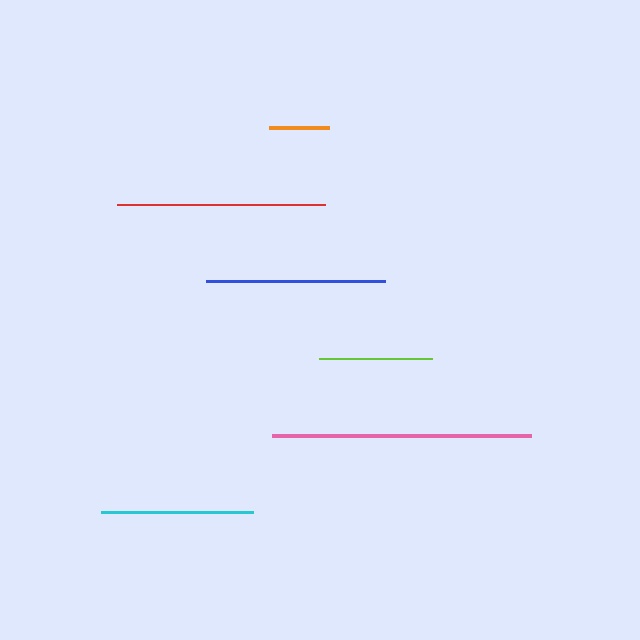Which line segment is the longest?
The pink line is the longest at approximately 259 pixels.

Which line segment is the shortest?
The orange line is the shortest at approximately 61 pixels.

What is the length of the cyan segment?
The cyan segment is approximately 152 pixels long.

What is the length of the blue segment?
The blue segment is approximately 179 pixels long.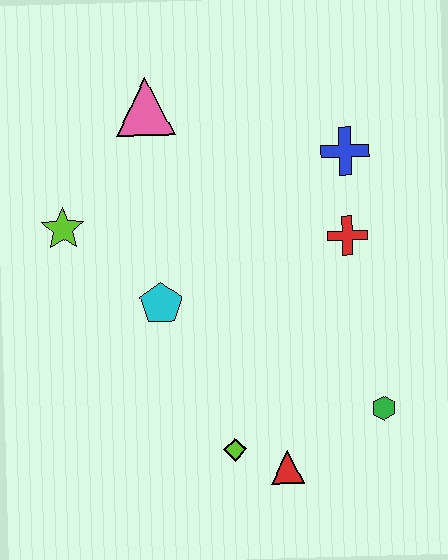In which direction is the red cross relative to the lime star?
The red cross is to the right of the lime star.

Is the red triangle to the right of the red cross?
No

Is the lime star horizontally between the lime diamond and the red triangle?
No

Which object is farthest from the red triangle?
The pink triangle is farthest from the red triangle.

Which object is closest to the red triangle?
The lime diamond is closest to the red triangle.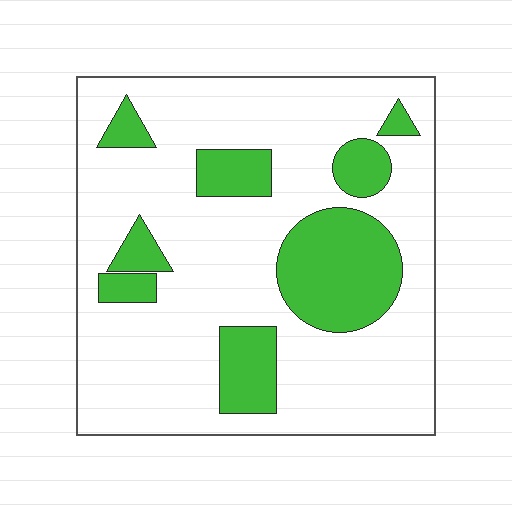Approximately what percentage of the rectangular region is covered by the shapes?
Approximately 25%.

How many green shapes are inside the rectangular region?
8.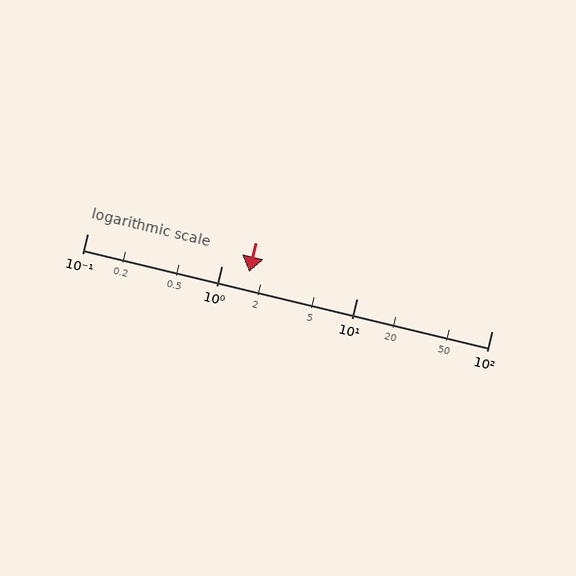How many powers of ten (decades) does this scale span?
The scale spans 3 decades, from 0.1 to 100.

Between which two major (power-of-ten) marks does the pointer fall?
The pointer is between 1 and 10.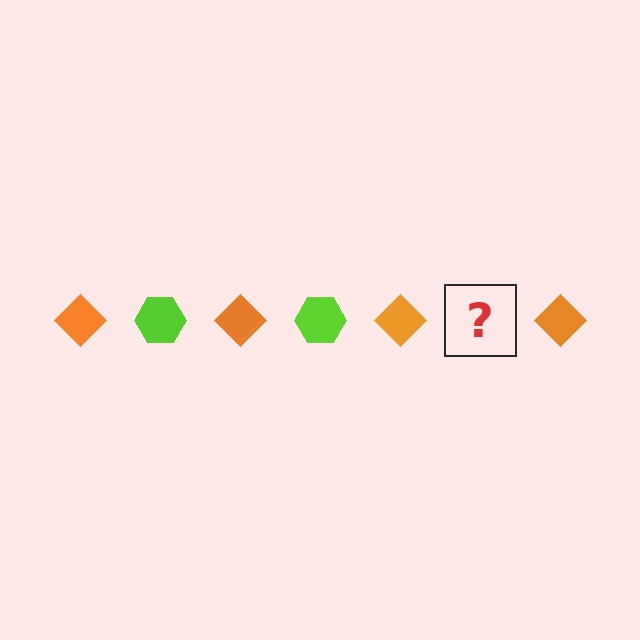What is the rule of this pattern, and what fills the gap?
The rule is that the pattern alternates between orange diamond and lime hexagon. The gap should be filled with a lime hexagon.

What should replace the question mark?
The question mark should be replaced with a lime hexagon.